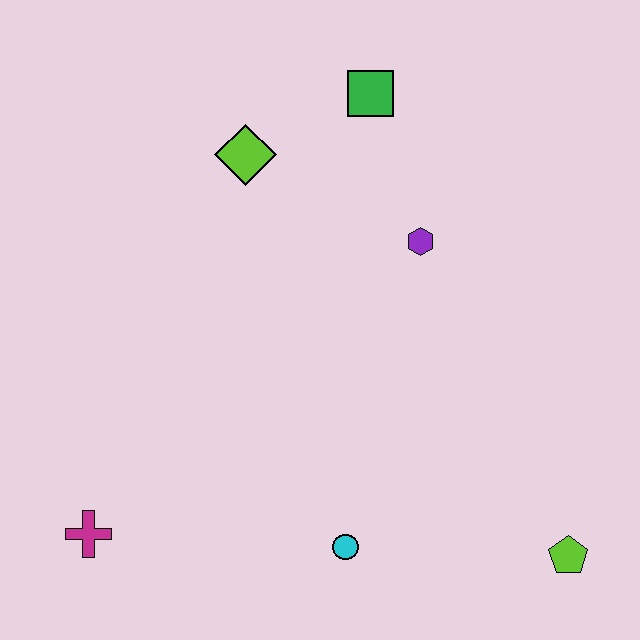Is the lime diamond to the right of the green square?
No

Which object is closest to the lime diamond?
The green square is closest to the lime diamond.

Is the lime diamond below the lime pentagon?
No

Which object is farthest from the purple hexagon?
The magenta cross is farthest from the purple hexagon.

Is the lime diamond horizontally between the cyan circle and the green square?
No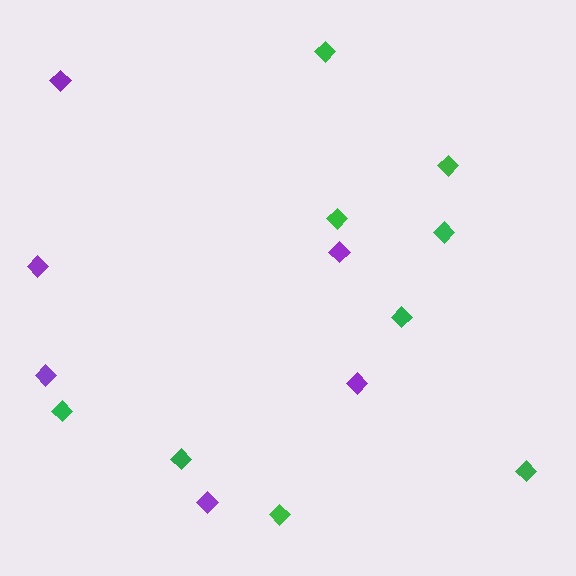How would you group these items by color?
There are 2 groups: one group of green diamonds (9) and one group of purple diamonds (6).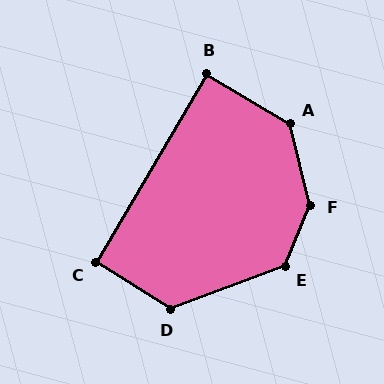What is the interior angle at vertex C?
Approximately 92 degrees (approximately right).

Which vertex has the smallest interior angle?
B, at approximately 89 degrees.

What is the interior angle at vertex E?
Approximately 133 degrees (obtuse).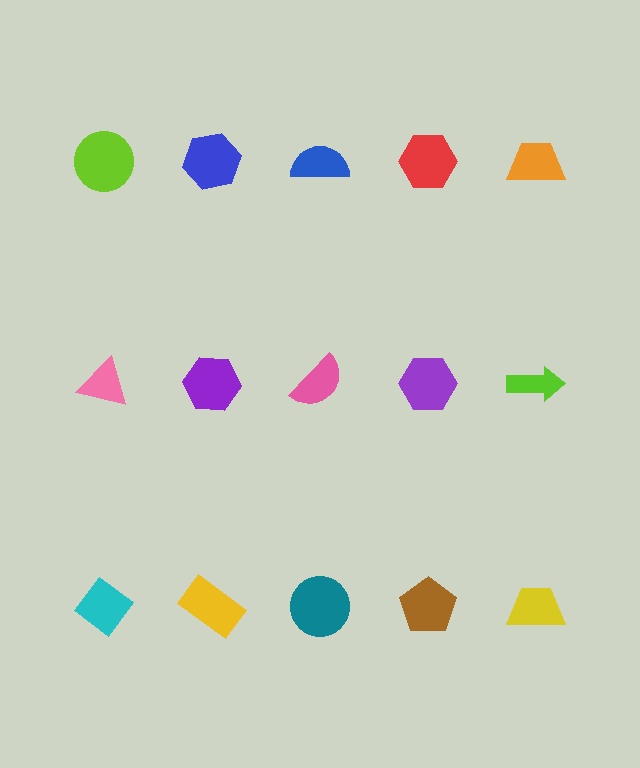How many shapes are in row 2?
5 shapes.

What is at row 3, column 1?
A cyan diamond.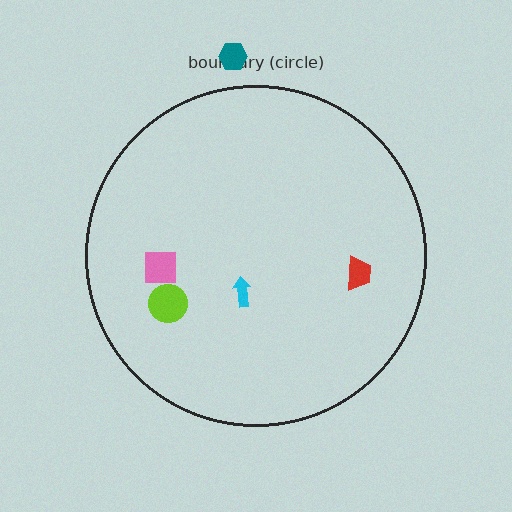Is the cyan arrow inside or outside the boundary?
Inside.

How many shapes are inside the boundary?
4 inside, 1 outside.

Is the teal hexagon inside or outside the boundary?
Outside.